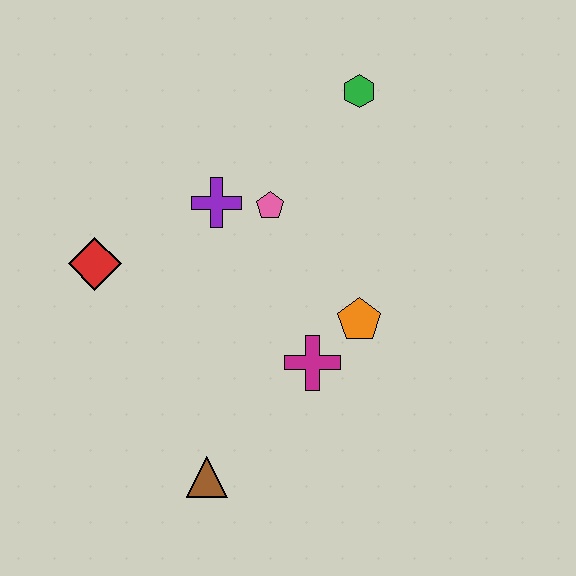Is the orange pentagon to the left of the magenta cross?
No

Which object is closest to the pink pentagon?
The purple cross is closest to the pink pentagon.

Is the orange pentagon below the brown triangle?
No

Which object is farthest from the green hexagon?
The brown triangle is farthest from the green hexagon.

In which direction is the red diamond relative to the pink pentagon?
The red diamond is to the left of the pink pentagon.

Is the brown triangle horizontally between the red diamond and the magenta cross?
Yes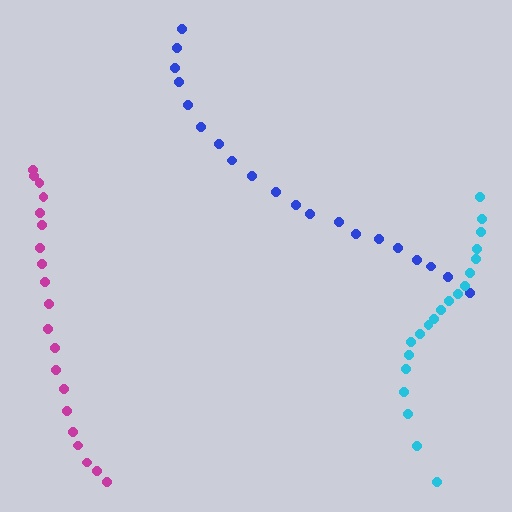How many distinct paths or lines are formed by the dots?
There are 3 distinct paths.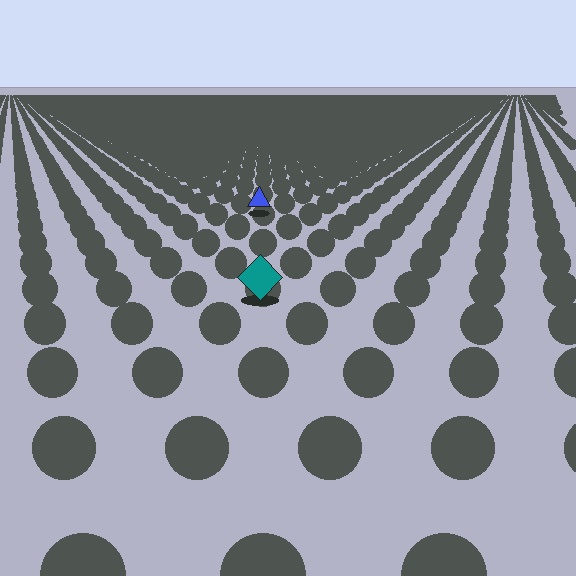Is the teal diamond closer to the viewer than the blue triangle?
Yes. The teal diamond is closer — you can tell from the texture gradient: the ground texture is coarser near it.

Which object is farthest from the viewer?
The blue triangle is farthest from the viewer. It appears smaller and the ground texture around it is denser.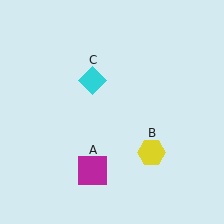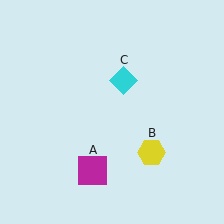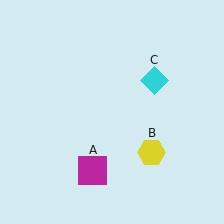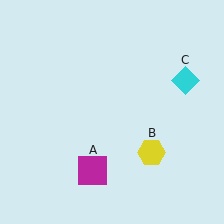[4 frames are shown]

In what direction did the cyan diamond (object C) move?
The cyan diamond (object C) moved right.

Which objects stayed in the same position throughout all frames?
Magenta square (object A) and yellow hexagon (object B) remained stationary.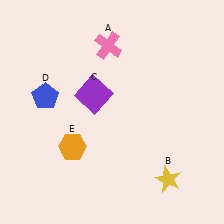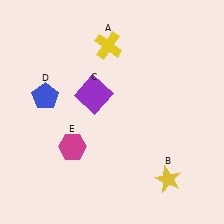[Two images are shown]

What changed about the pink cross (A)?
In Image 1, A is pink. In Image 2, it changed to yellow.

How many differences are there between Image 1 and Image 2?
There are 2 differences between the two images.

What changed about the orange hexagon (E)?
In Image 1, E is orange. In Image 2, it changed to magenta.